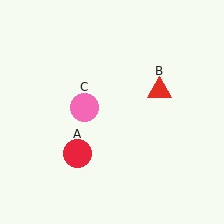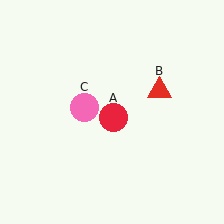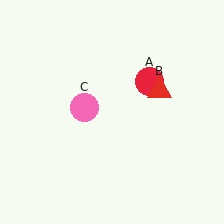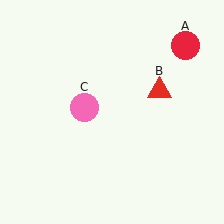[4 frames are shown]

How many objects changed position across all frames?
1 object changed position: red circle (object A).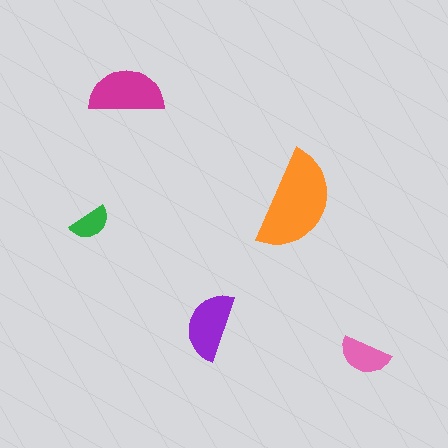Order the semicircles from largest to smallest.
the orange one, the magenta one, the purple one, the pink one, the green one.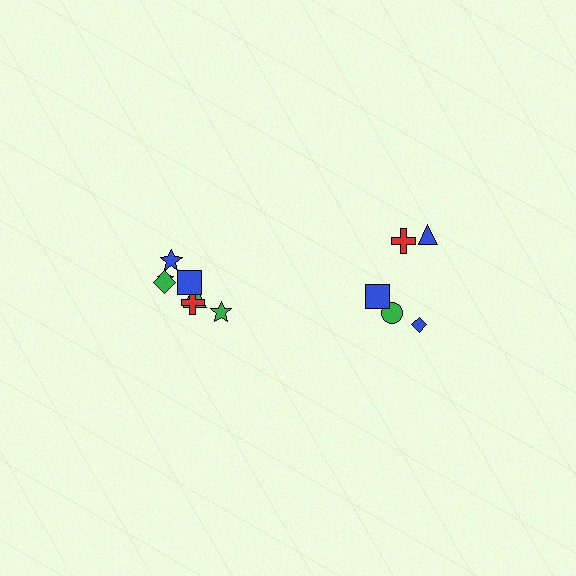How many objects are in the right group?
There are 5 objects.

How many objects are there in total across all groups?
There are 12 objects.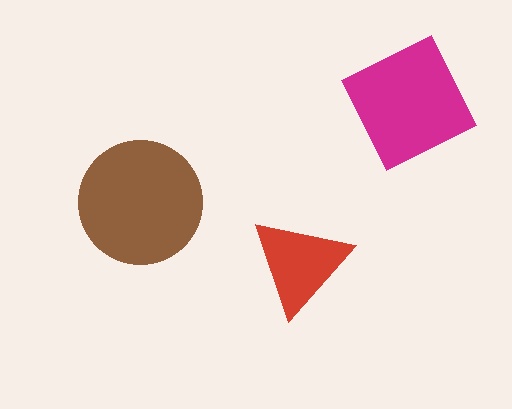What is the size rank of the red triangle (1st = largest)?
3rd.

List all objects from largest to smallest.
The brown circle, the magenta square, the red triangle.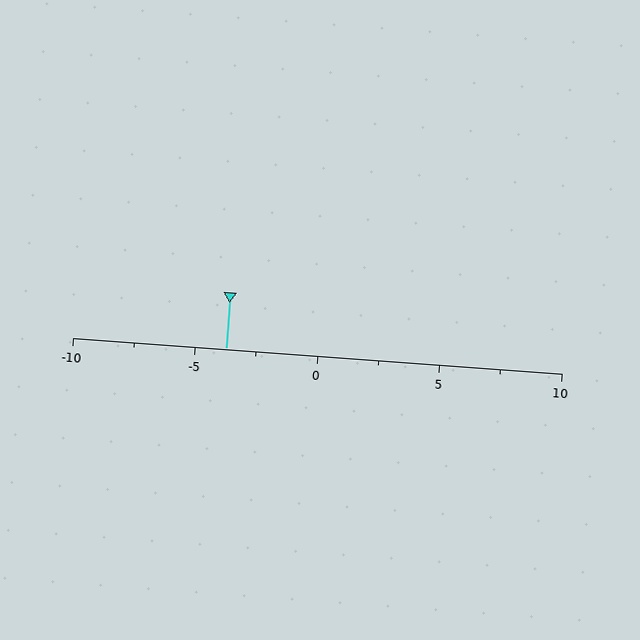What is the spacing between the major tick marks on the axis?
The major ticks are spaced 5 apart.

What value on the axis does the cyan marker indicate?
The marker indicates approximately -3.8.